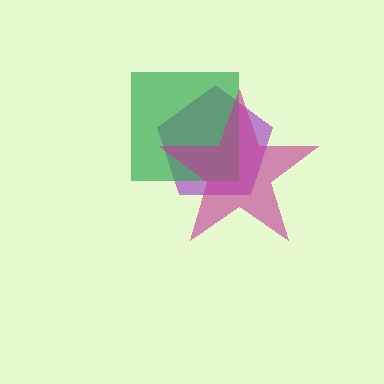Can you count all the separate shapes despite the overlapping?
Yes, there are 3 separate shapes.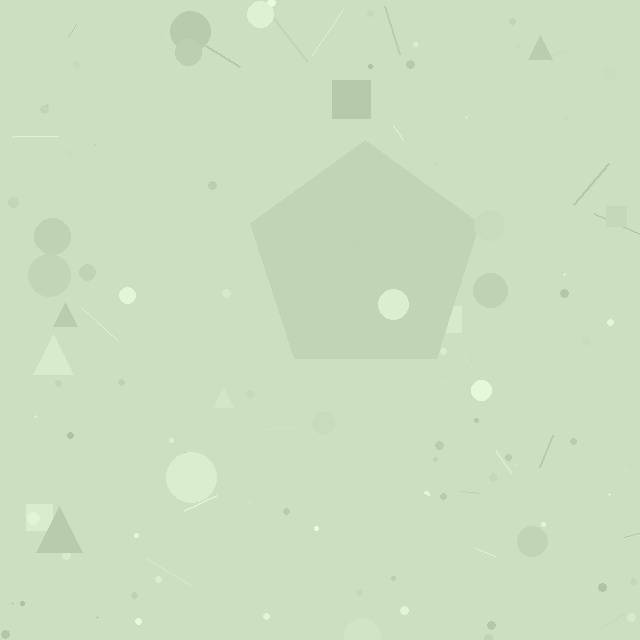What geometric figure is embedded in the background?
A pentagon is embedded in the background.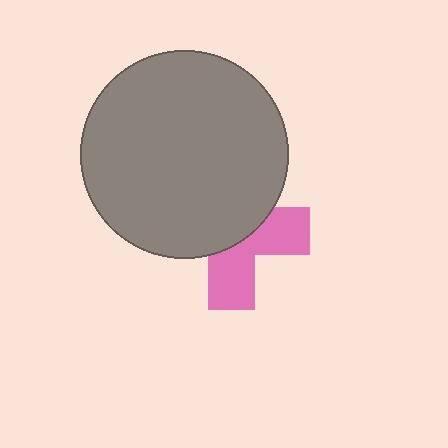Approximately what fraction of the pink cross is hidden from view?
Roughly 58% of the pink cross is hidden behind the gray circle.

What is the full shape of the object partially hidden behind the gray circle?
The partially hidden object is a pink cross.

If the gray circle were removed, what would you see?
You would see the complete pink cross.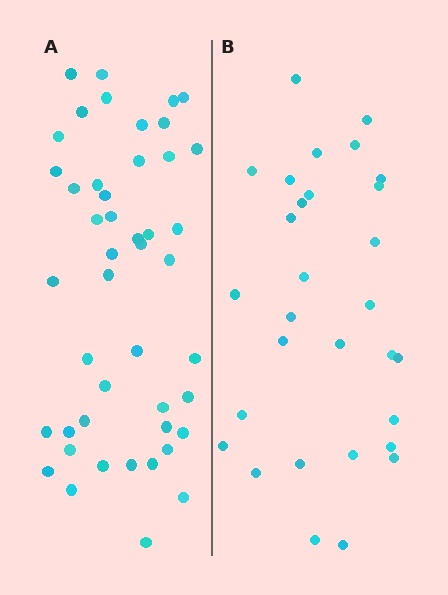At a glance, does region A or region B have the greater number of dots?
Region A (the left region) has more dots.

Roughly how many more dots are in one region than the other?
Region A has approximately 15 more dots than region B.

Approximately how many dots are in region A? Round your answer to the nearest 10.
About 50 dots. (The exact count is 46, which rounds to 50.)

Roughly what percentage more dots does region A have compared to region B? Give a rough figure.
About 55% more.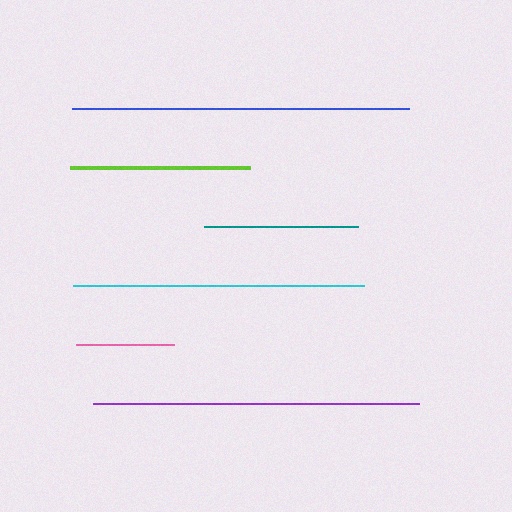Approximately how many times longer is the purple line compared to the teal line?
The purple line is approximately 2.1 times the length of the teal line.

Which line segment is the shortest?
The pink line is the shortest at approximately 98 pixels.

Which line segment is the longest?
The blue line is the longest at approximately 337 pixels.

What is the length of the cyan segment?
The cyan segment is approximately 290 pixels long.